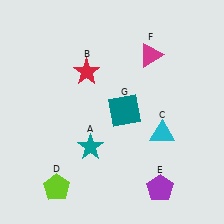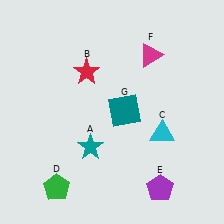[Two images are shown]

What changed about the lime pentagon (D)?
In Image 1, D is lime. In Image 2, it changed to green.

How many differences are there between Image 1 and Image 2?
There is 1 difference between the two images.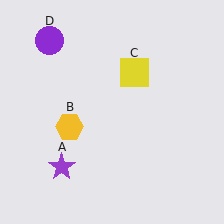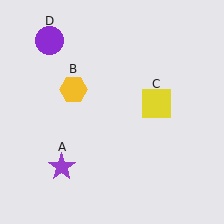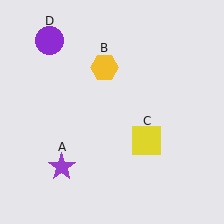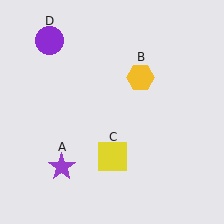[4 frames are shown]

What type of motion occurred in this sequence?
The yellow hexagon (object B), yellow square (object C) rotated clockwise around the center of the scene.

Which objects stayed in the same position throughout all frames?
Purple star (object A) and purple circle (object D) remained stationary.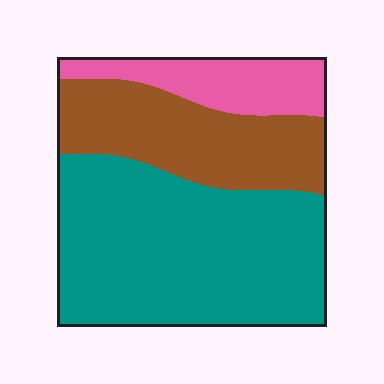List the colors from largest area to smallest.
From largest to smallest: teal, brown, pink.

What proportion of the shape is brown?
Brown covers around 30% of the shape.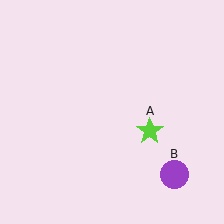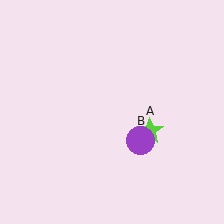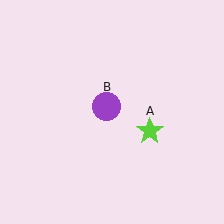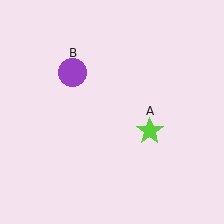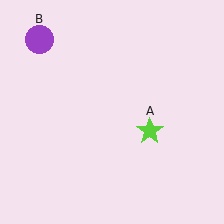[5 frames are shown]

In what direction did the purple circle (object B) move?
The purple circle (object B) moved up and to the left.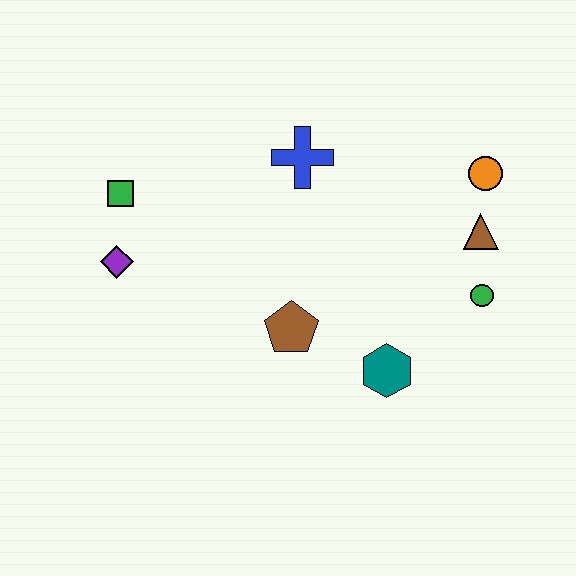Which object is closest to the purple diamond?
The green square is closest to the purple diamond.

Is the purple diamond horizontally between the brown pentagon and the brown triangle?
No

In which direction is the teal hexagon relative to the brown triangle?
The teal hexagon is below the brown triangle.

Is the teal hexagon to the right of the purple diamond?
Yes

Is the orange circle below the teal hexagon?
No